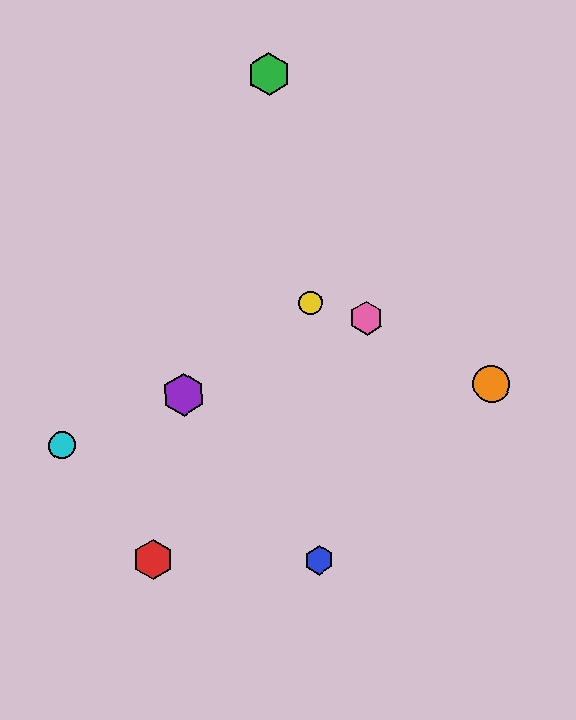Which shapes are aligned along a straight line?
The purple hexagon, the cyan circle, the pink hexagon are aligned along a straight line.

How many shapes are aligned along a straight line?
3 shapes (the purple hexagon, the cyan circle, the pink hexagon) are aligned along a straight line.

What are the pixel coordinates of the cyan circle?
The cyan circle is at (62, 445).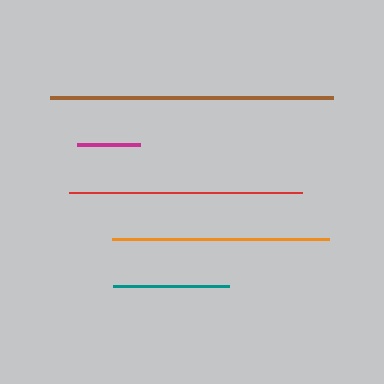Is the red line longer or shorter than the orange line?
The red line is longer than the orange line.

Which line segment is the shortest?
The magenta line is the shortest at approximately 63 pixels.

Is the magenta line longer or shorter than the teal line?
The teal line is longer than the magenta line.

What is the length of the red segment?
The red segment is approximately 233 pixels long.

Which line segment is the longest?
The brown line is the longest at approximately 284 pixels.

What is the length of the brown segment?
The brown segment is approximately 284 pixels long.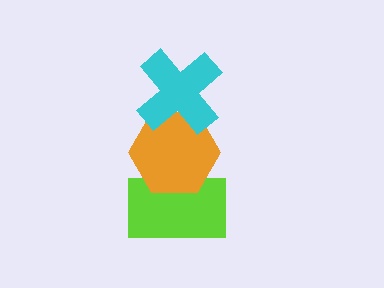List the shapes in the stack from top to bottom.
From top to bottom: the cyan cross, the orange hexagon, the lime rectangle.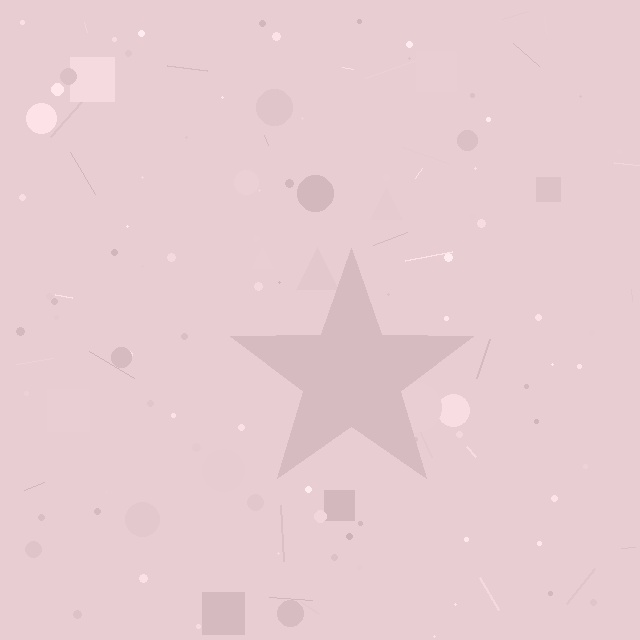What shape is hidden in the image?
A star is hidden in the image.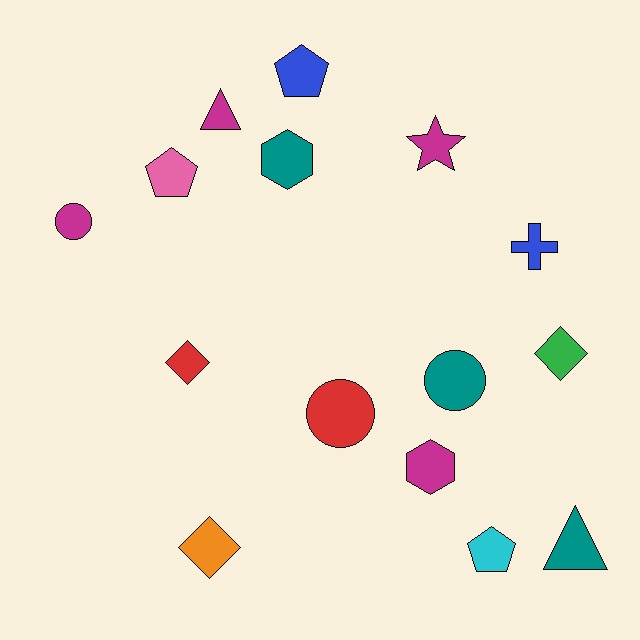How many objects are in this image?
There are 15 objects.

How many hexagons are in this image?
There are 2 hexagons.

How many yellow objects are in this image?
There are no yellow objects.